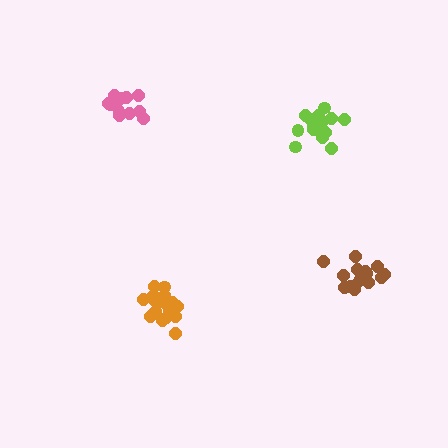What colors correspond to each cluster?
The clusters are colored: orange, pink, brown, lime.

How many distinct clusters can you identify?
There are 4 distinct clusters.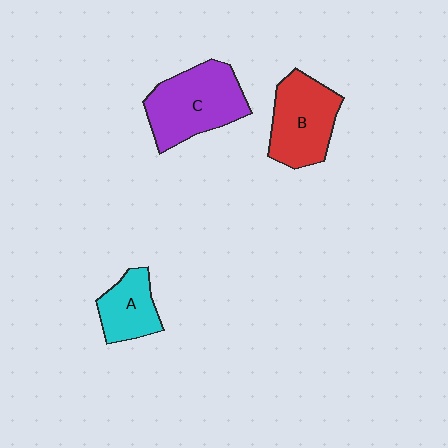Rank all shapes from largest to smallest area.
From largest to smallest: C (purple), B (red), A (cyan).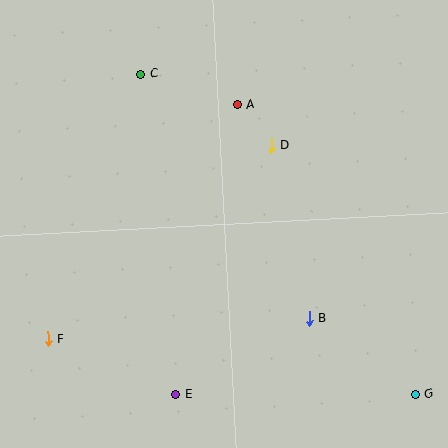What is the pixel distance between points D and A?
The distance between D and A is 53 pixels.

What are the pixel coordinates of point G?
Point G is at (415, 394).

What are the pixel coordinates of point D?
Point D is at (271, 146).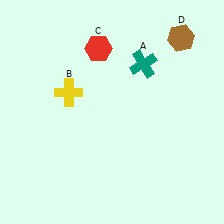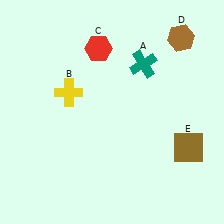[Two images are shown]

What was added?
A brown square (E) was added in Image 2.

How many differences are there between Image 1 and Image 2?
There is 1 difference between the two images.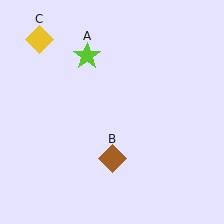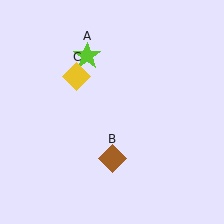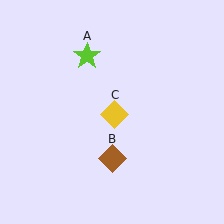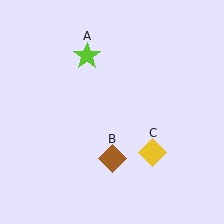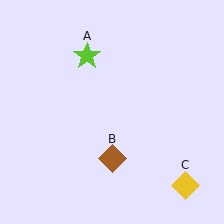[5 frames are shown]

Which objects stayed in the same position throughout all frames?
Lime star (object A) and brown diamond (object B) remained stationary.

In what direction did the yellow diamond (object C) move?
The yellow diamond (object C) moved down and to the right.